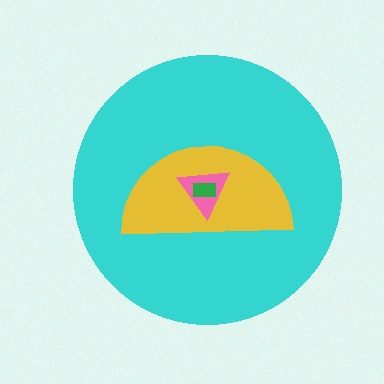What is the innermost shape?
The green rectangle.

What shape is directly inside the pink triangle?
The green rectangle.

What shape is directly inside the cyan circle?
The yellow semicircle.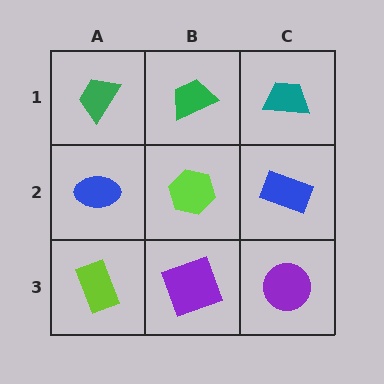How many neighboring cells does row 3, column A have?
2.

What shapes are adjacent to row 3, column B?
A lime hexagon (row 2, column B), a lime rectangle (row 3, column A), a purple circle (row 3, column C).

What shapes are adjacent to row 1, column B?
A lime hexagon (row 2, column B), a green trapezoid (row 1, column A), a teal trapezoid (row 1, column C).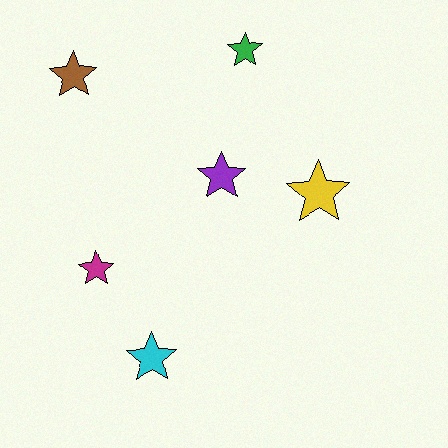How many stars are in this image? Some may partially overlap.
There are 6 stars.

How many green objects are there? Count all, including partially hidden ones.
There is 1 green object.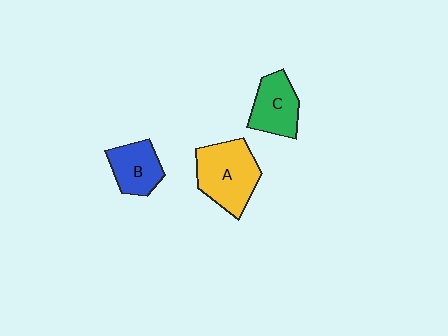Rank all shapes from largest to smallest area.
From largest to smallest: A (yellow), C (green), B (blue).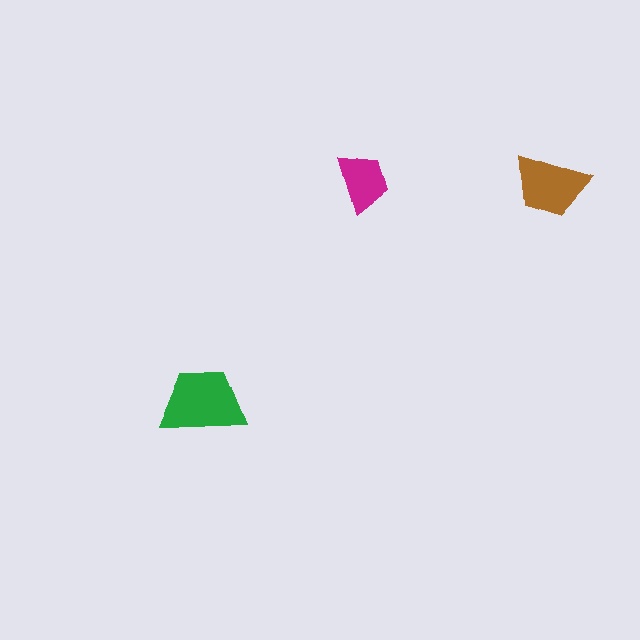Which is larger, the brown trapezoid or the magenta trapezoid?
The brown one.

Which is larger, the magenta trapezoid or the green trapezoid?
The green one.